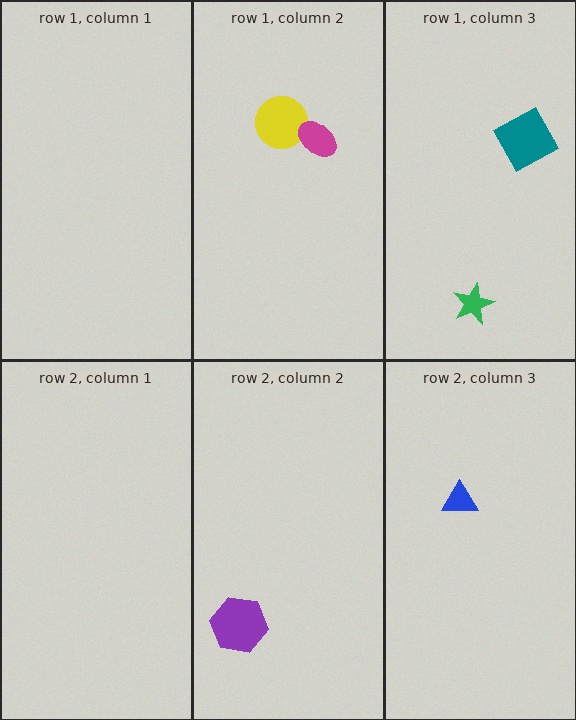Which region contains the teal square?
The row 1, column 3 region.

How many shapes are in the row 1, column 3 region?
2.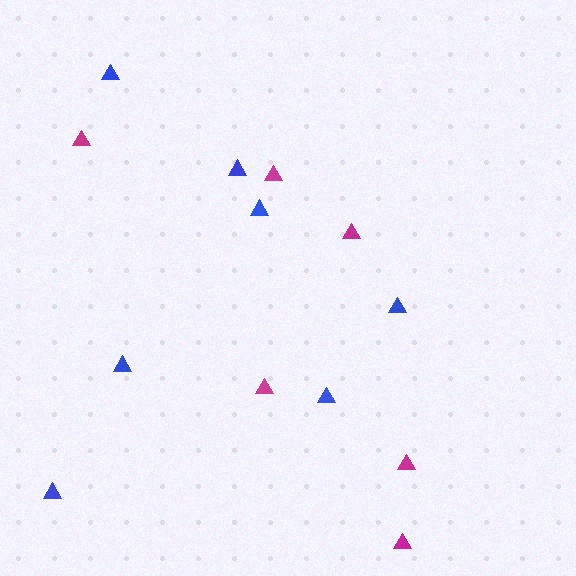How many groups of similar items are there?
There are 2 groups: one group of magenta triangles (6) and one group of blue triangles (7).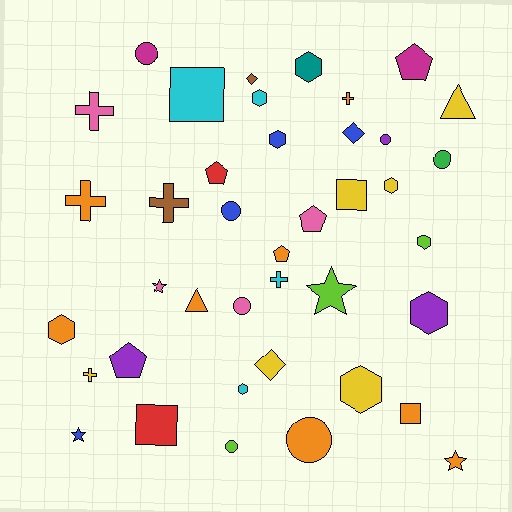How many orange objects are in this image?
There are 8 orange objects.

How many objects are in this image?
There are 40 objects.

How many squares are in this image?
There are 4 squares.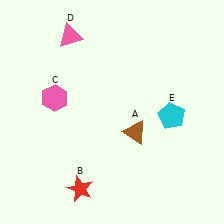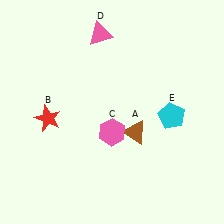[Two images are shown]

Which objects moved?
The objects that moved are: the red star (B), the pink hexagon (C), the pink triangle (D).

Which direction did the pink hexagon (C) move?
The pink hexagon (C) moved right.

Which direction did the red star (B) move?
The red star (B) moved up.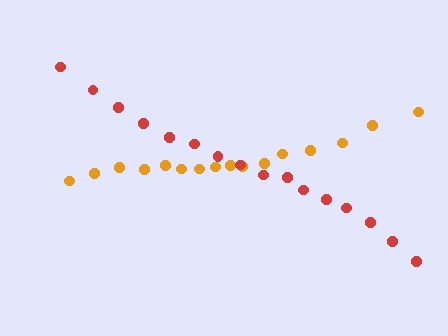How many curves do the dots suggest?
There are 2 distinct paths.